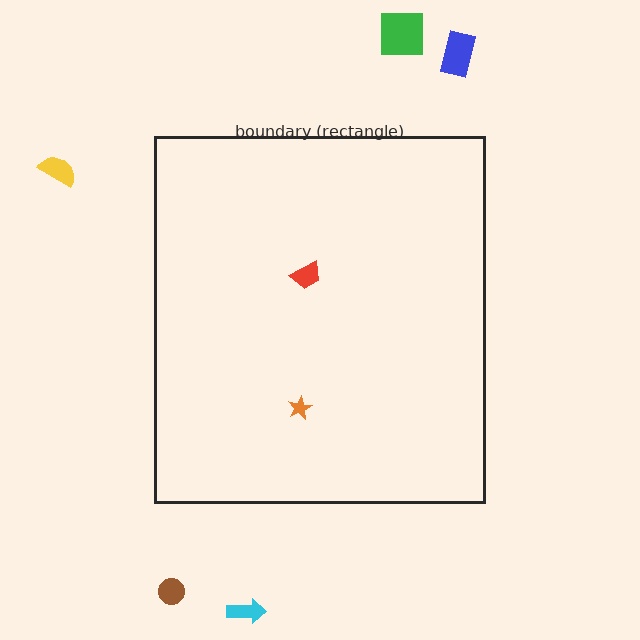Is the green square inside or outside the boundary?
Outside.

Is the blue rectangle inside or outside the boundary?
Outside.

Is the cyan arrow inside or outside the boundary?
Outside.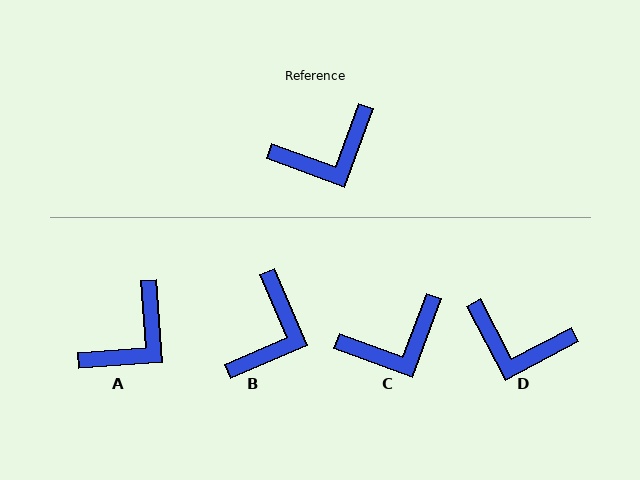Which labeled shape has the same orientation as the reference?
C.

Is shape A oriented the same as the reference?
No, it is off by about 24 degrees.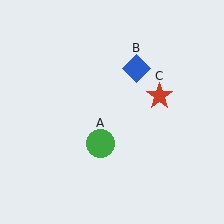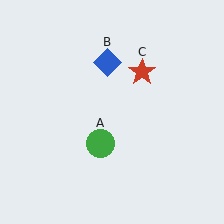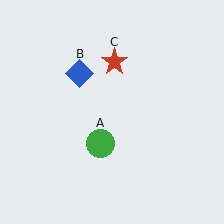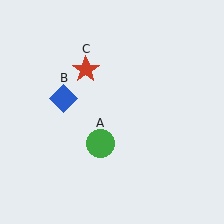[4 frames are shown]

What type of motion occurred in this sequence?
The blue diamond (object B), red star (object C) rotated counterclockwise around the center of the scene.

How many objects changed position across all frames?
2 objects changed position: blue diamond (object B), red star (object C).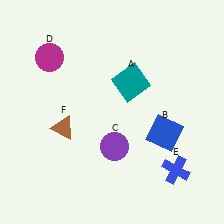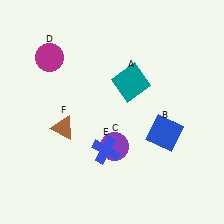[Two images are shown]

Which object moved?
The blue cross (E) moved left.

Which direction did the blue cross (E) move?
The blue cross (E) moved left.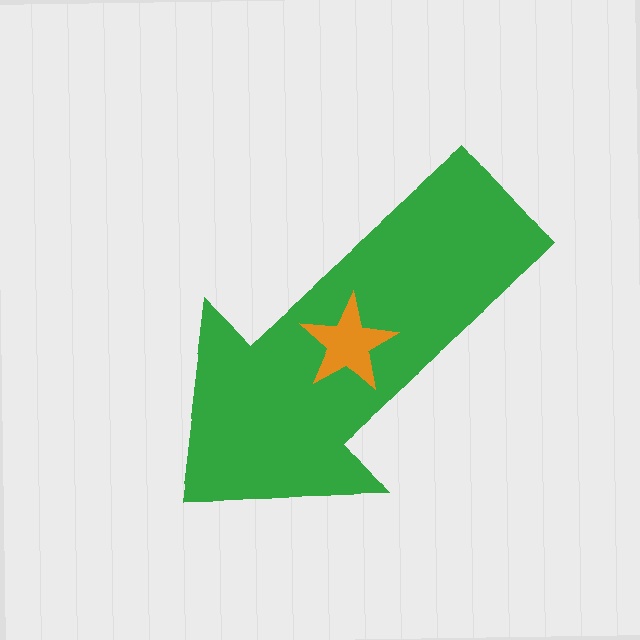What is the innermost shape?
The orange star.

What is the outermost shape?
The green arrow.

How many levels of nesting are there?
2.